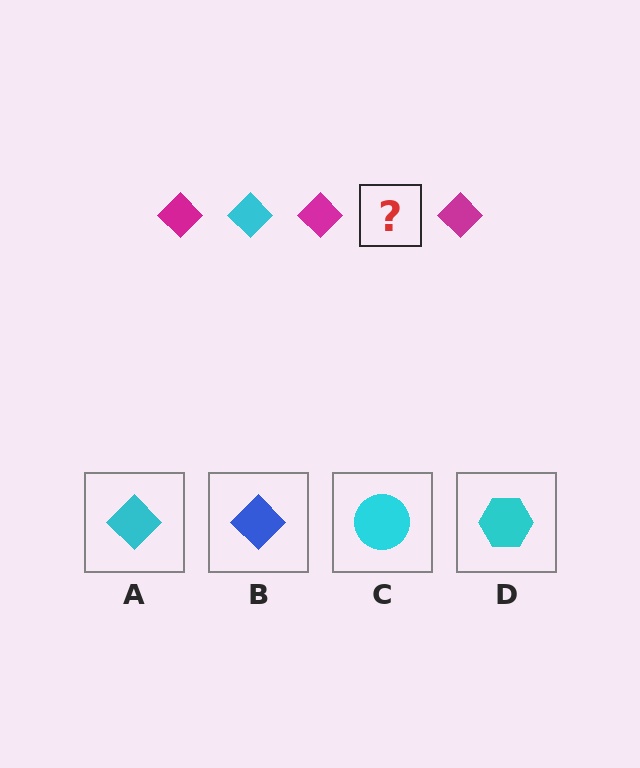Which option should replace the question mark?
Option A.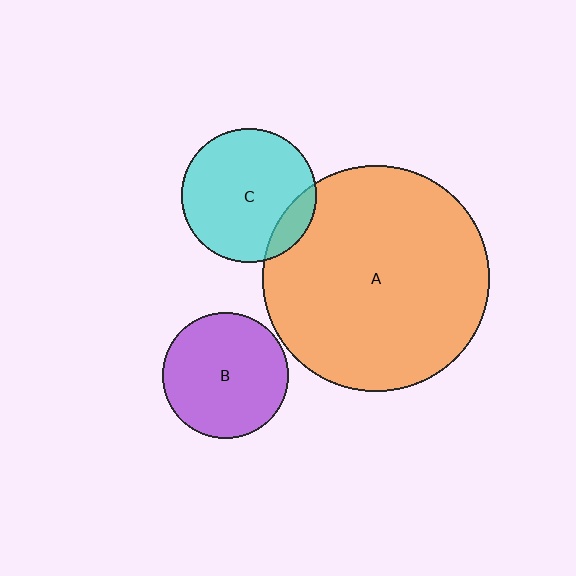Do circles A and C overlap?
Yes.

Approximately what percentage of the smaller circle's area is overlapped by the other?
Approximately 15%.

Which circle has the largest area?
Circle A (orange).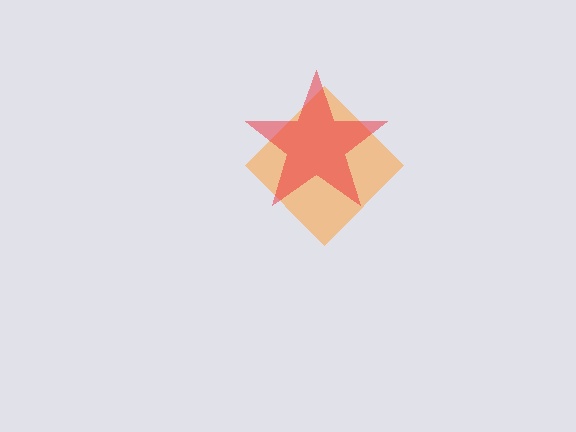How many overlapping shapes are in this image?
There are 2 overlapping shapes in the image.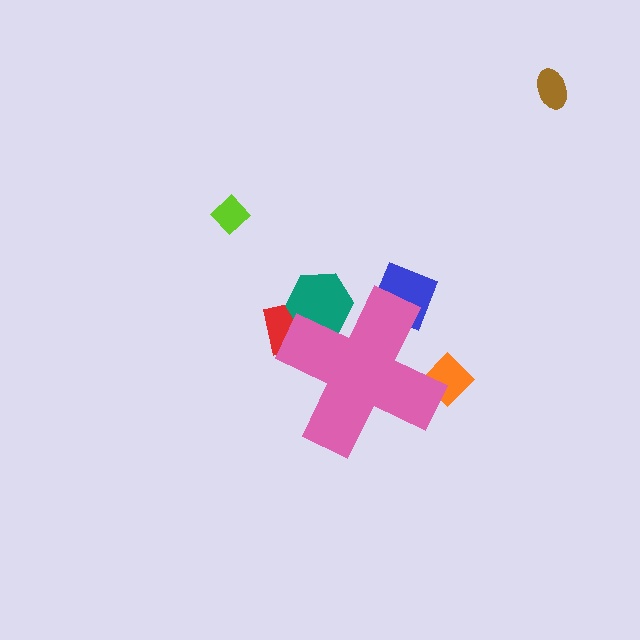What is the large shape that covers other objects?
A pink cross.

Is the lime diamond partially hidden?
No, the lime diamond is fully visible.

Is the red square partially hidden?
Yes, the red square is partially hidden behind the pink cross.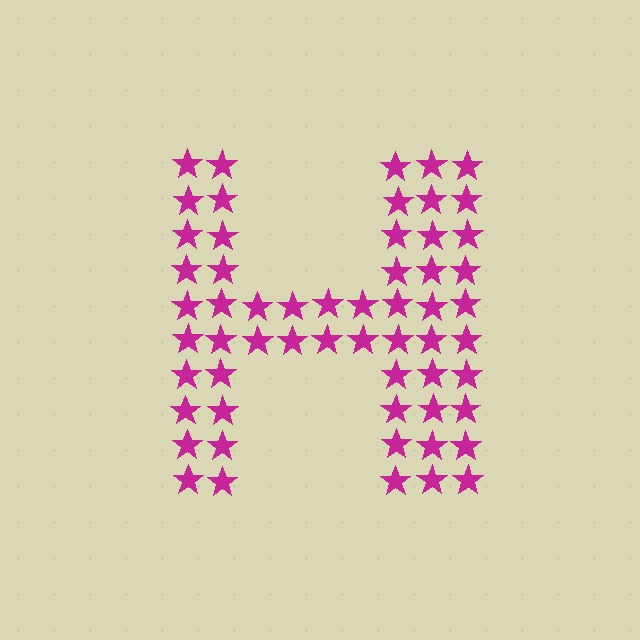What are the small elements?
The small elements are stars.